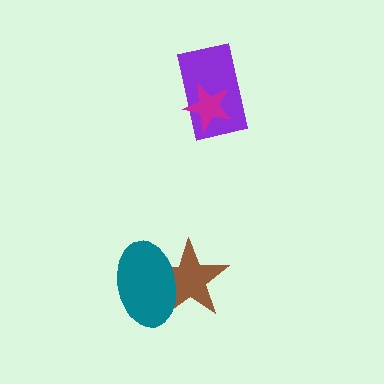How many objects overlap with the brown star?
1 object overlaps with the brown star.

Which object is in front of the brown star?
The teal ellipse is in front of the brown star.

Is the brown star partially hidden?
Yes, it is partially covered by another shape.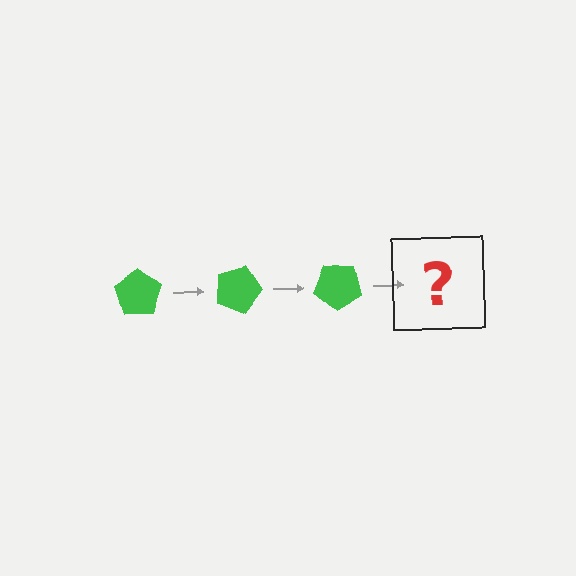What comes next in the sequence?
The next element should be a green pentagon rotated 60 degrees.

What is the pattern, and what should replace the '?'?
The pattern is that the pentagon rotates 20 degrees each step. The '?' should be a green pentagon rotated 60 degrees.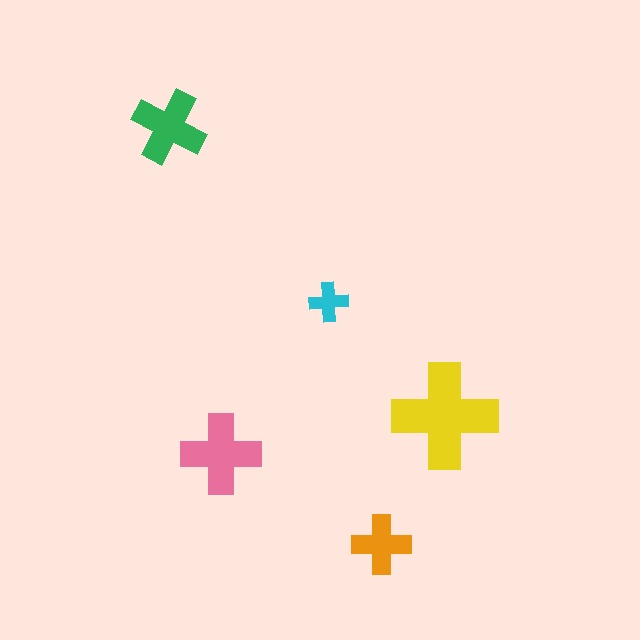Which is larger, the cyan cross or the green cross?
The green one.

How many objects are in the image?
There are 5 objects in the image.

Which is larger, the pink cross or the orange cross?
The pink one.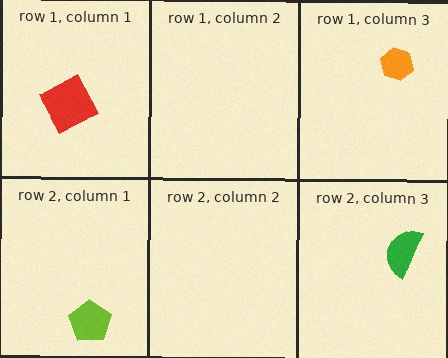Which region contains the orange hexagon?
The row 1, column 3 region.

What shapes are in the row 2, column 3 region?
The green semicircle.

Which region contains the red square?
The row 1, column 1 region.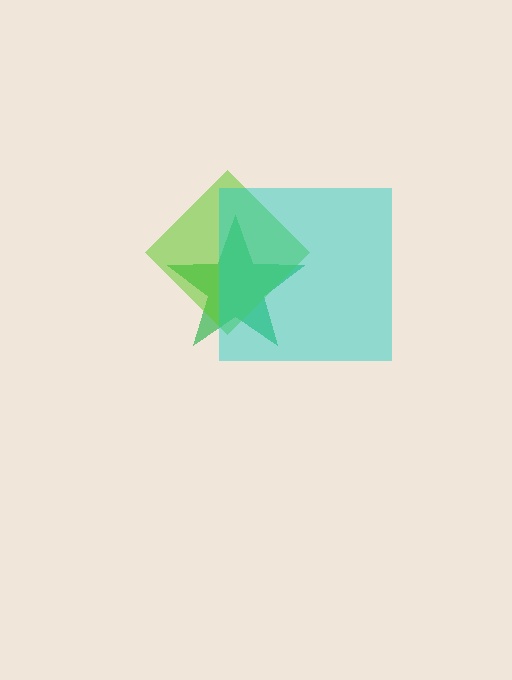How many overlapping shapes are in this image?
There are 3 overlapping shapes in the image.